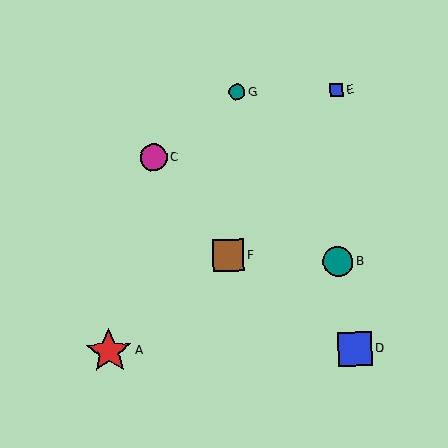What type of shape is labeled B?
Shape B is a teal circle.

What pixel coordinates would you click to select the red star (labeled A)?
Click at (109, 351) to select the red star A.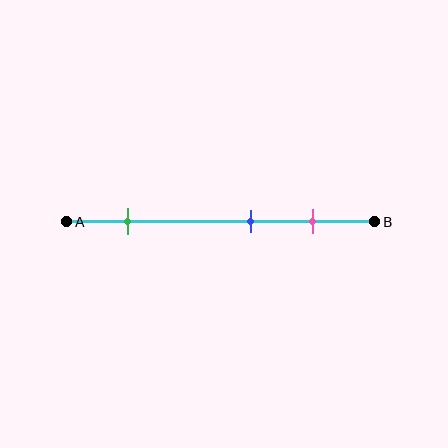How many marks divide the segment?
There are 3 marks dividing the segment.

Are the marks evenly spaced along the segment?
No, the marks are not evenly spaced.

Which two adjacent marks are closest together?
The blue and pink marks are the closest adjacent pair.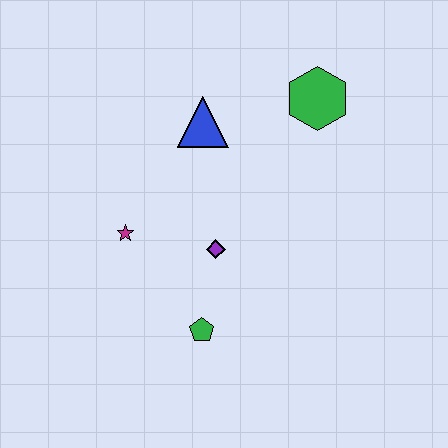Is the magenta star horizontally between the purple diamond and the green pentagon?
No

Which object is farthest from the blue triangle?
The green pentagon is farthest from the blue triangle.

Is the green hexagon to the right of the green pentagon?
Yes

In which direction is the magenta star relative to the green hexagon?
The magenta star is to the left of the green hexagon.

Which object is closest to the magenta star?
The purple diamond is closest to the magenta star.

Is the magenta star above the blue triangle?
No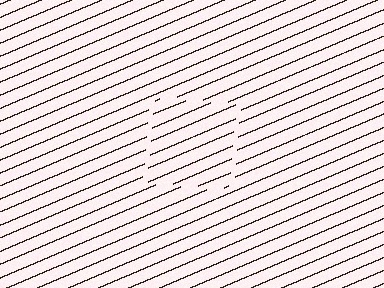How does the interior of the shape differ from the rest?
The interior of the shape contains the same grating, shifted by half a period — the contour is defined by the phase discontinuity where line-ends from the inner and outer gratings abut.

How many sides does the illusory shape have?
4 sides — the line-ends trace a square.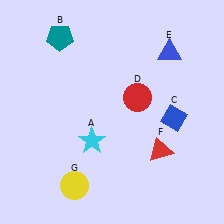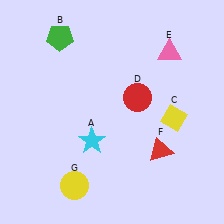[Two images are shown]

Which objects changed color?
B changed from teal to green. C changed from blue to yellow. E changed from blue to pink.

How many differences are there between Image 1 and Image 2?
There are 3 differences between the two images.